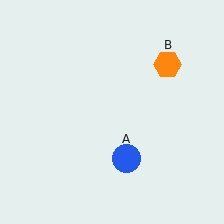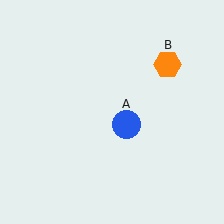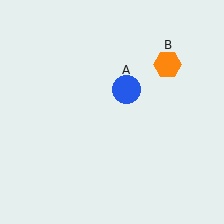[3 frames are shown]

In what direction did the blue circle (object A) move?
The blue circle (object A) moved up.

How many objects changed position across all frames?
1 object changed position: blue circle (object A).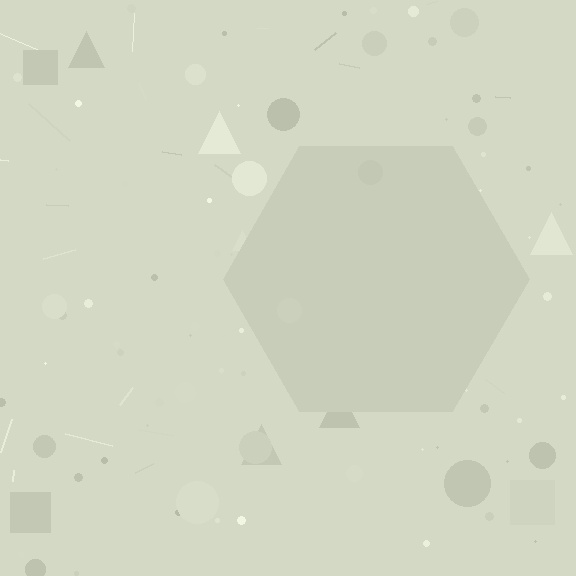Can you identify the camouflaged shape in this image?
The camouflaged shape is a hexagon.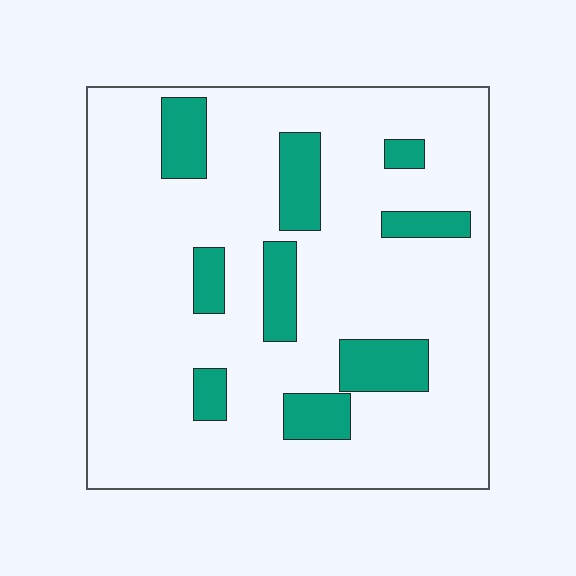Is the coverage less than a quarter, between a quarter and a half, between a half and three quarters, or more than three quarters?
Less than a quarter.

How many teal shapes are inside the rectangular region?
9.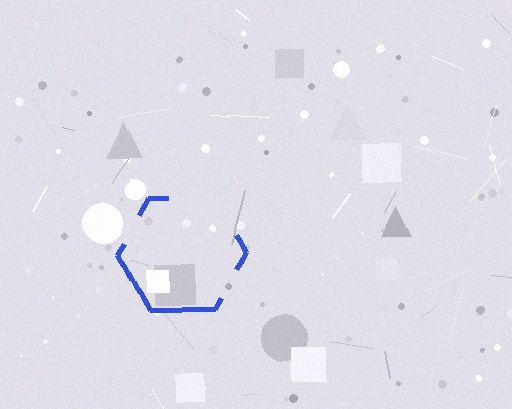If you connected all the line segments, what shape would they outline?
They would outline a hexagon.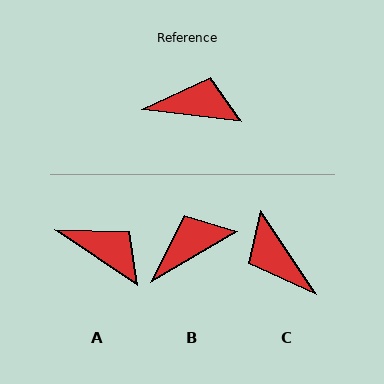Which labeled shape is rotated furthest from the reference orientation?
C, about 131 degrees away.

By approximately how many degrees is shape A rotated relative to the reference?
Approximately 26 degrees clockwise.